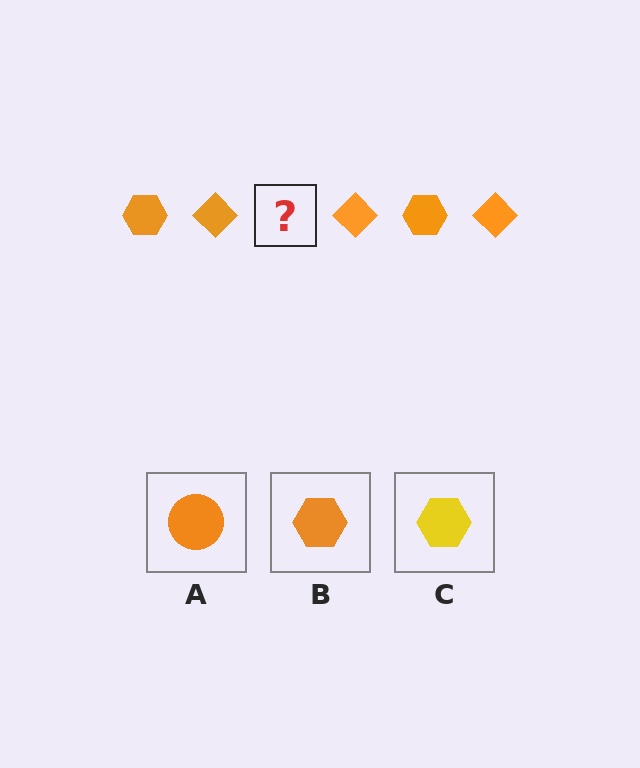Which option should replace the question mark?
Option B.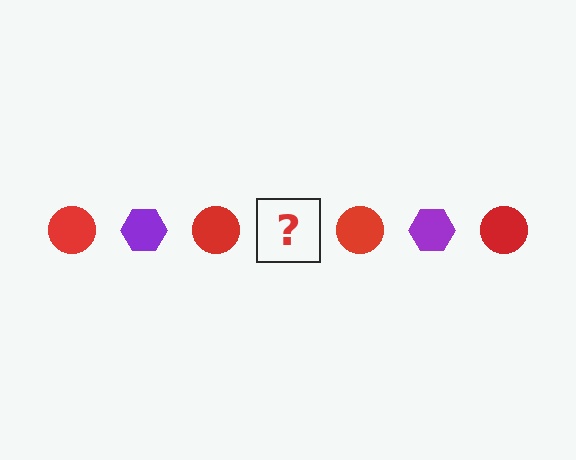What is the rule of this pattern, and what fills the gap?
The rule is that the pattern alternates between red circle and purple hexagon. The gap should be filled with a purple hexagon.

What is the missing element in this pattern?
The missing element is a purple hexagon.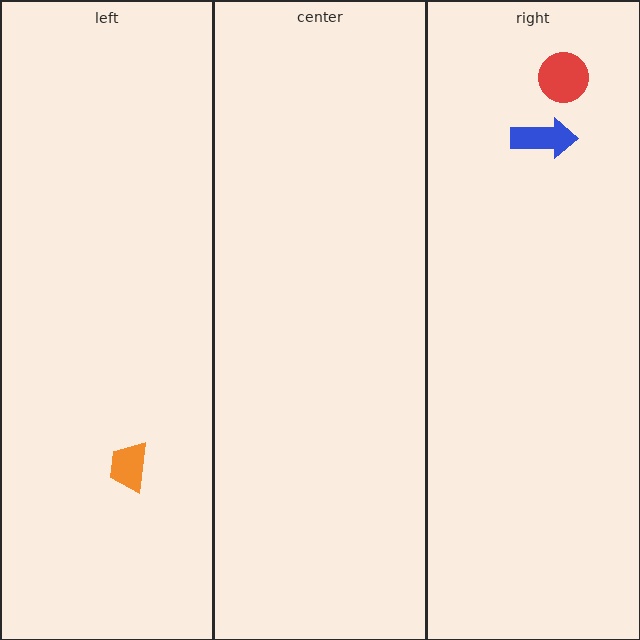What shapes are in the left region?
The orange trapezoid.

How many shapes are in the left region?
1.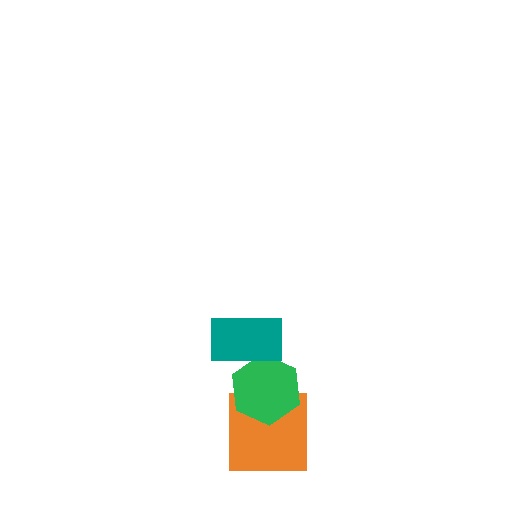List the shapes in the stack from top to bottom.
From top to bottom: the teal rectangle, the green hexagon, the orange square.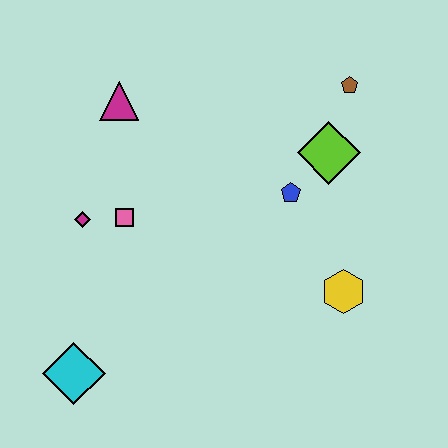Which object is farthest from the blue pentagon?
The cyan diamond is farthest from the blue pentagon.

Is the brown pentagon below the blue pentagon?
No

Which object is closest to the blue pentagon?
The lime diamond is closest to the blue pentagon.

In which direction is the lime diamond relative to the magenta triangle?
The lime diamond is to the right of the magenta triangle.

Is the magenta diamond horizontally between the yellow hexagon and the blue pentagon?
No